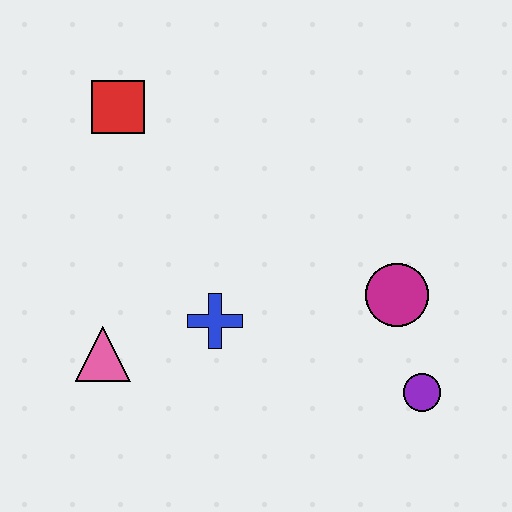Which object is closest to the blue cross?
The pink triangle is closest to the blue cross.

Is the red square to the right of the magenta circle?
No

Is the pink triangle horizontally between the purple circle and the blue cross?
No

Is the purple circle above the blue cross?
No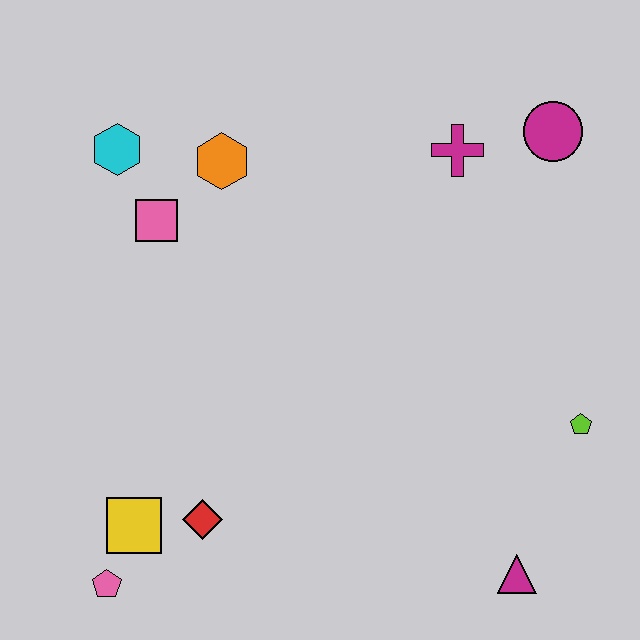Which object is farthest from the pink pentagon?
The magenta circle is farthest from the pink pentagon.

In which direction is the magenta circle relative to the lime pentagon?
The magenta circle is above the lime pentagon.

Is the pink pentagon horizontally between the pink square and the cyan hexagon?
No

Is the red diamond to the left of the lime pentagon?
Yes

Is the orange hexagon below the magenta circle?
Yes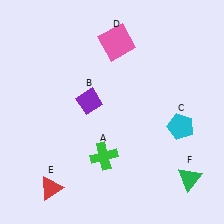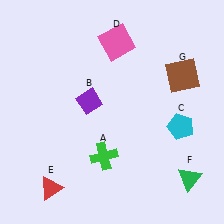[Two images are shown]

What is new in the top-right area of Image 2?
A brown square (G) was added in the top-right area of Image 2.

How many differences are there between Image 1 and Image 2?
There is 1 difference between the two images.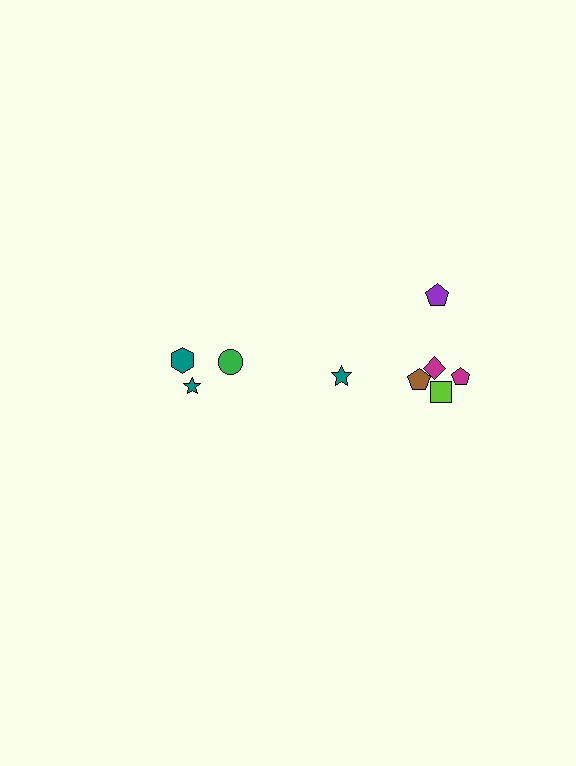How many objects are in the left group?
There are 3 objects.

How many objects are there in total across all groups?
There are 9 objects.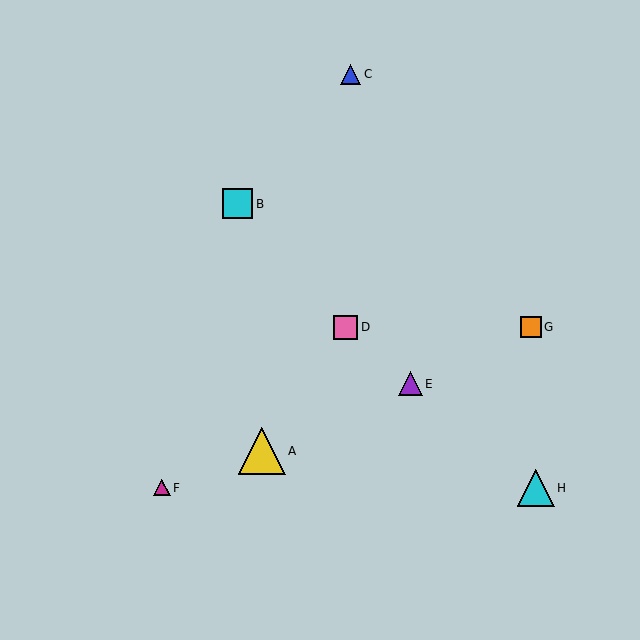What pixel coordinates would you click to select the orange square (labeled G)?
Click at (531, 327) to select the orange square G.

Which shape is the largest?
The yellow triangle (labeled A) is the largest.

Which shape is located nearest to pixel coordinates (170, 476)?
The magenta triangle (labeled F) at (162, 488) is nearest to that location.